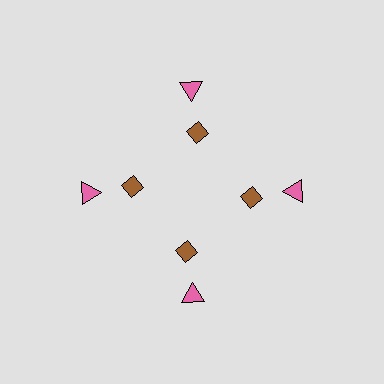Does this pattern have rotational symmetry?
Yes, this pattern has 4-fold rotational symmetry. It looks the same after rotating 90 degrees around the center.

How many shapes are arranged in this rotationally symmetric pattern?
There are 8 shapes, arranged in 4 groups of 2.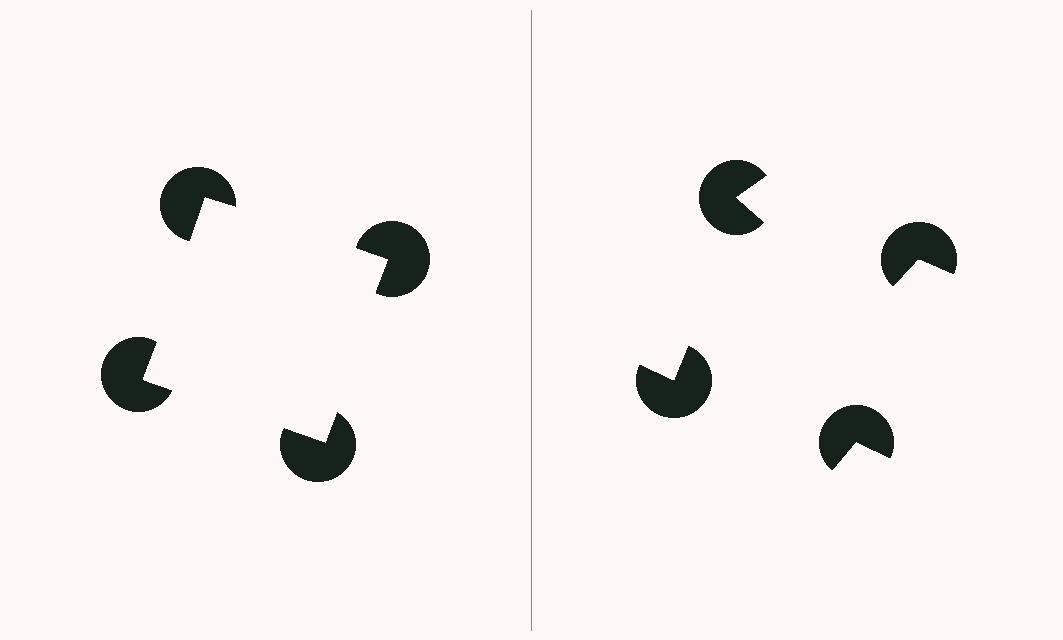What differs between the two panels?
The pac-man discs are positioned identically on both sides; only the wedge orientations differ. On the left they align to a square; on the right they are misaligned.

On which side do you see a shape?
An illusory square appears on the left side. On the right side the wedge cuts are rotated, so no coherent shape forms.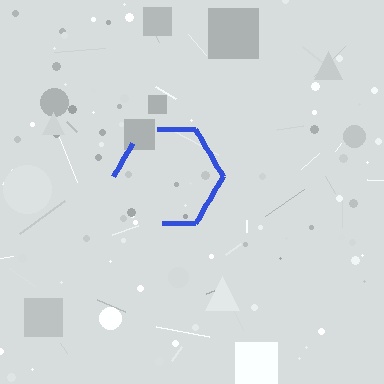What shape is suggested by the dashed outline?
The dashed outline suggests a hexagon.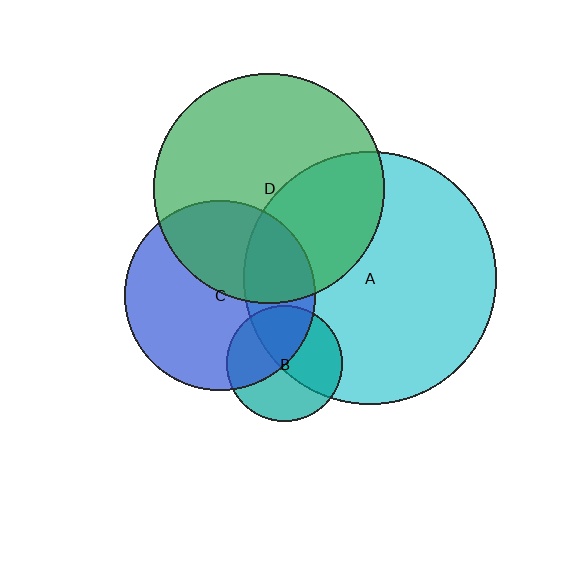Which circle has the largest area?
Circle A (cyan).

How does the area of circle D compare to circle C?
Approximately 1.5 times.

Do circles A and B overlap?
Yes.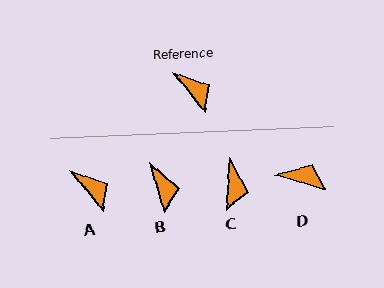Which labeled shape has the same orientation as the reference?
A.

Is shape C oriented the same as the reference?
No, it is off by about 43 degrees.